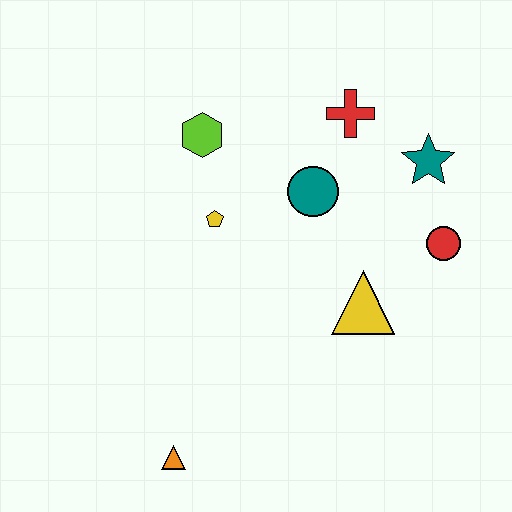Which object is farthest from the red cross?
The orange triangle is farthest from the red cross.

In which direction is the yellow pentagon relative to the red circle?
The yellow pentagon is to the left of the red circle.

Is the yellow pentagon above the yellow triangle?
Yes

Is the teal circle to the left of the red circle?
Yes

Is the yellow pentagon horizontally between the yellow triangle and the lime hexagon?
Yes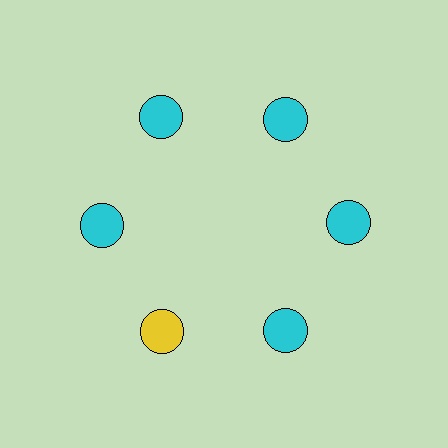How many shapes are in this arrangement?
There are 6 shapes arranged in a ring pattern.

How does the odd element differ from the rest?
It has a different color: yellow instead of cyan.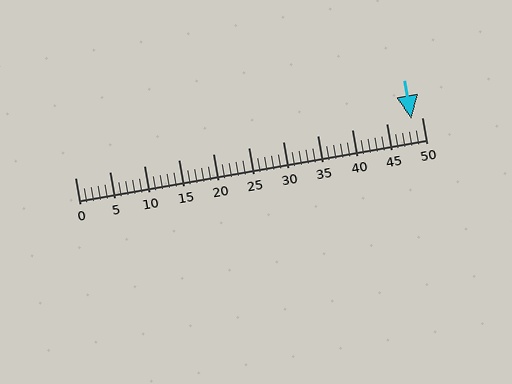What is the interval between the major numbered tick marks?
The major tick marks are spaced 5 units apart.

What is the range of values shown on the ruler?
The ruler shows values from 0 to 50.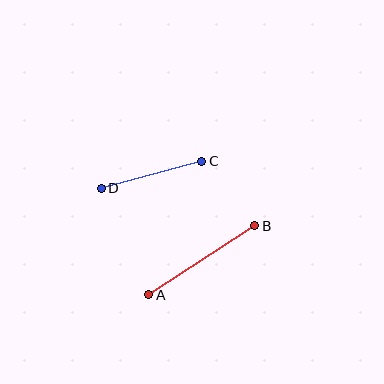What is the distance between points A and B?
The distance is approximately 126 pixels.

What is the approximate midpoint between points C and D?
The midpoint is at approximately (152, 175) pixels.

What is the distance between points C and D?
The distance is approximately 104 pixels.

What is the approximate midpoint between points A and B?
The midpoint is at approximately (202, 260) pixels.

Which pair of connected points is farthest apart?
Points A and B are farthest apart.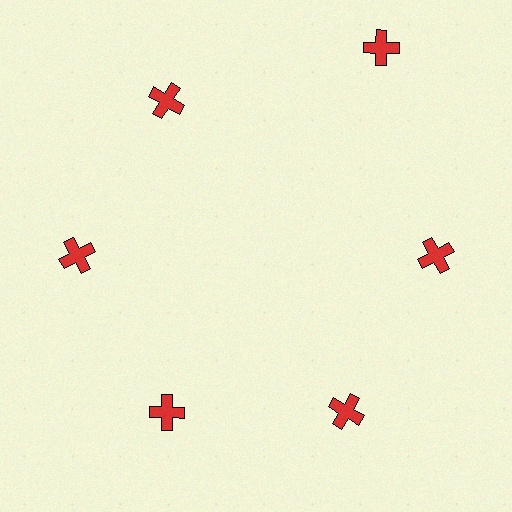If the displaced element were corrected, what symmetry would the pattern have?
It would have 6-fold rotational symmetry — the pattern would map onto itself every 60 degrees.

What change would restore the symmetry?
The symmetry would be restored by moving it inward, back onto the ring so that all 6 crosses sit at equal angles and equal distance from the center.